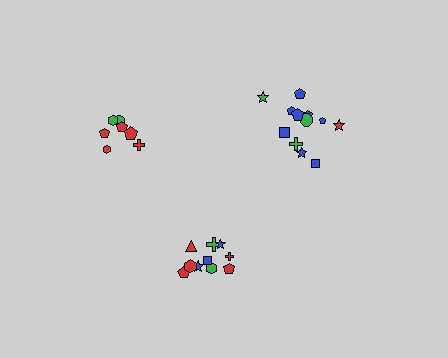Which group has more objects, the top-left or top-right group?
The top-right group.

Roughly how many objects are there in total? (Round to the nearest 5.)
Roughly 30 objects in total.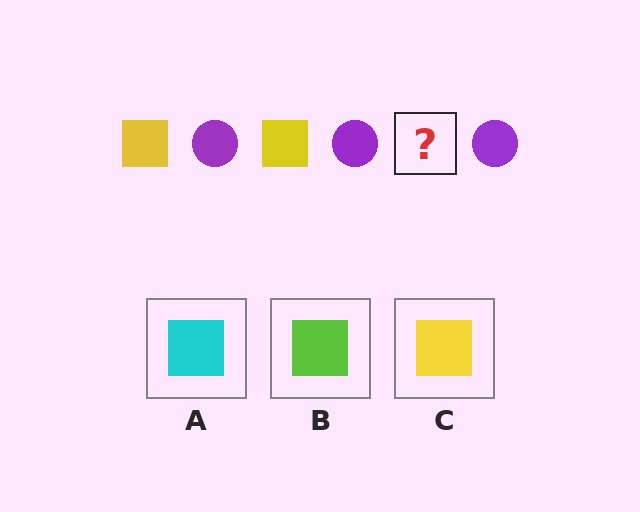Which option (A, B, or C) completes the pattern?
C.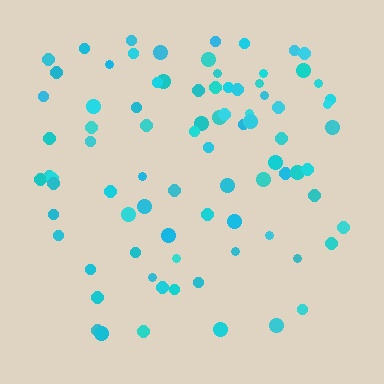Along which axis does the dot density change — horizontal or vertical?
Vertical.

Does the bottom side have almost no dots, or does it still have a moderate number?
Still a moderate number, just noticeably fewer than the top.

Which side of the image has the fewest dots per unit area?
The bottom.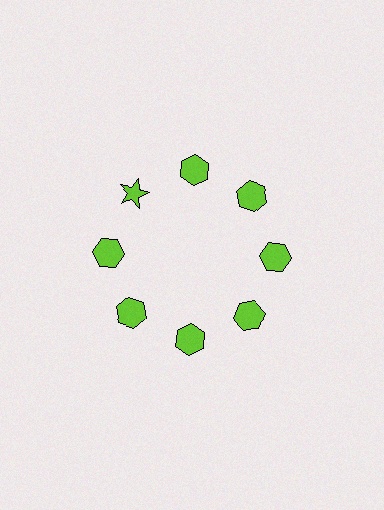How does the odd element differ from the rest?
It has a different shape: star instead of hexagon.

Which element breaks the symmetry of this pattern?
The lime star at roughly the 10 o'clock position breaks the symmetry. All other shapes are lime hexagons.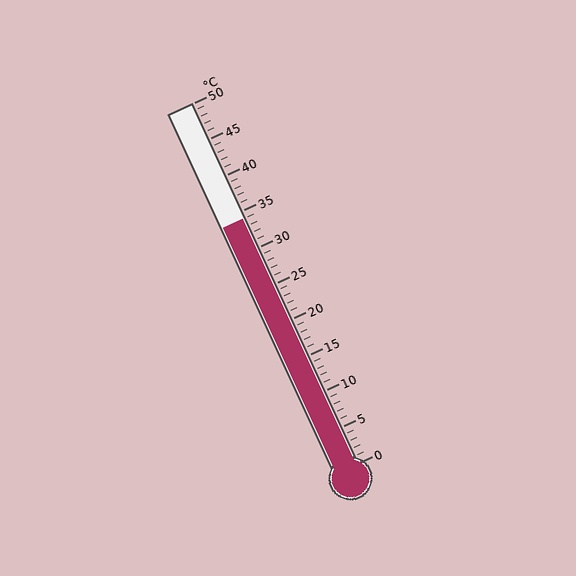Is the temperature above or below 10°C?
The temperature is above 10°C.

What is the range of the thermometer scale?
The thermometer scale ranges from 0°C to 50°C.